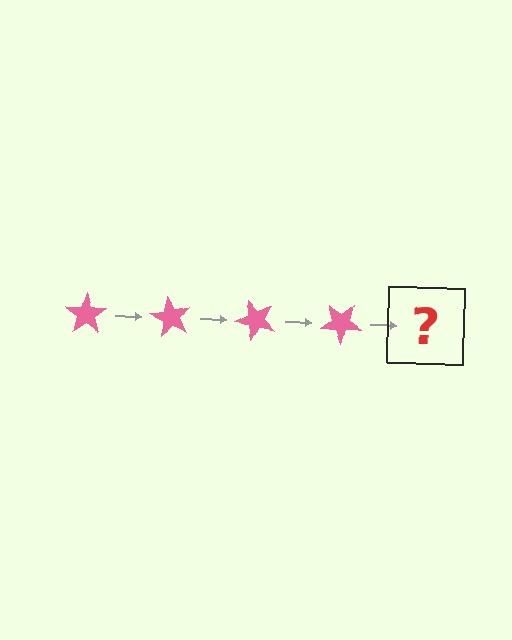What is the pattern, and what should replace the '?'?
The pattern is that the star rotates 60 degrees each step. The '?' should be a pink star rotated 240 degrees.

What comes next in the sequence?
The next element should be a pink star rotated 240 degrees.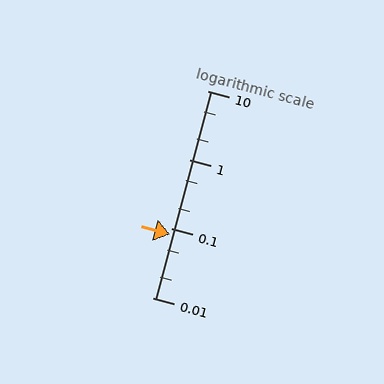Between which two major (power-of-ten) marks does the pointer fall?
The pointer is between 0.01 and 0.1.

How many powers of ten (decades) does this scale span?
The scale spans 3 decades, from 0.01 to 10.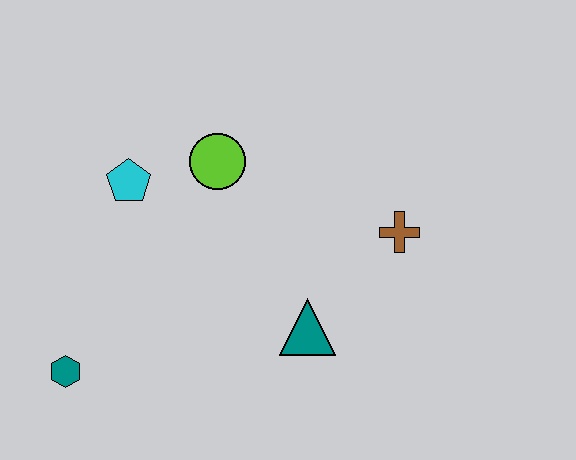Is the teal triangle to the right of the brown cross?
No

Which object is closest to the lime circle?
The cyan pentagon is closest to the lime circle.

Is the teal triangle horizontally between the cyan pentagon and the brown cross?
Yes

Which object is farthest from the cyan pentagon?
The brown cross is farthest from the cyan pentagon.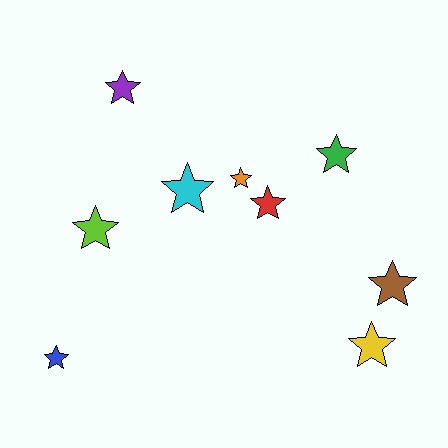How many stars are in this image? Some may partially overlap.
There are 9 stars.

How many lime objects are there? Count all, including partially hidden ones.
There is 1 lime object.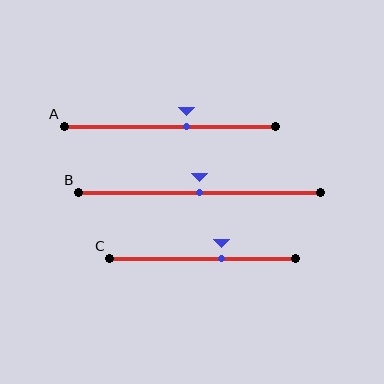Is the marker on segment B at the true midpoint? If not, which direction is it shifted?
Yes, the marker on segment B is at the true midpoint.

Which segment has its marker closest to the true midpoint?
Segment B has its marker closest to the true midpoint.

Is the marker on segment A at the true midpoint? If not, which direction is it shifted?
No, the marker on segment A is shifted to the right by about 8% of the segment length.